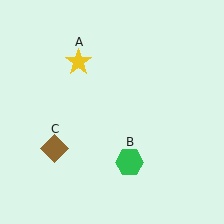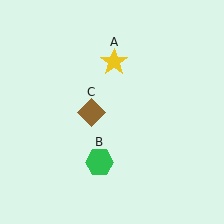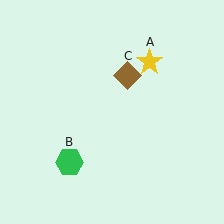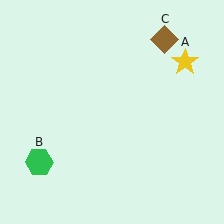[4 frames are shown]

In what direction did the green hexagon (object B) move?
The green hexagon (object B) moved left.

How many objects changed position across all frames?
3 objects changed position: yellow star (object A), green hexagon (object B), brown diamond (object C).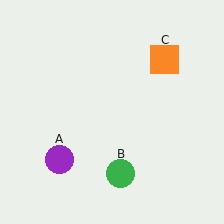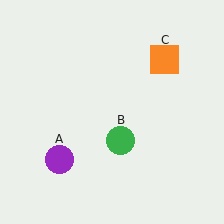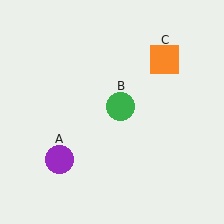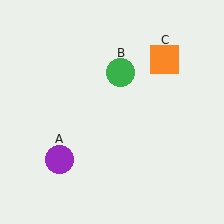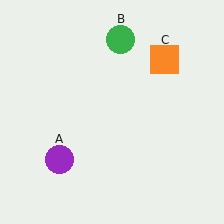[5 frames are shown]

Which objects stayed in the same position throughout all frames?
Purple circle (object A) and orange square (object C) remained stationary.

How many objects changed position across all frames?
1 object changed position: green circle (object B).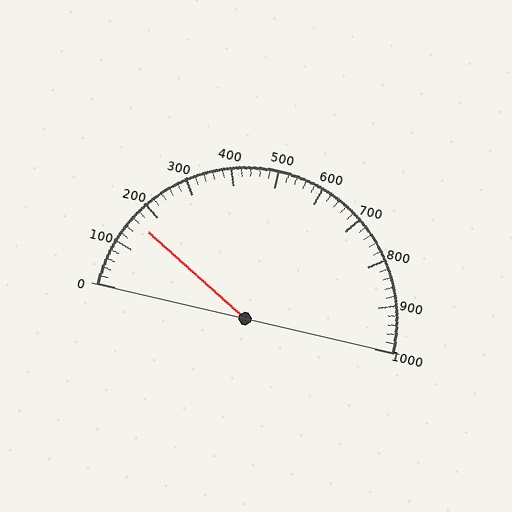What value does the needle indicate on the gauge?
The needle indicates approximately 160.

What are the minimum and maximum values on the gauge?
The gauge ranges from 0 to 1000.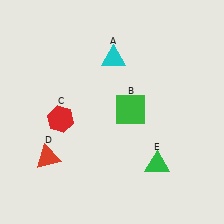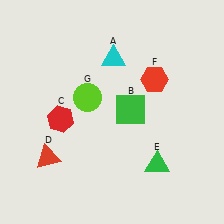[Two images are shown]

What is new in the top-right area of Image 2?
A red hexagon (F) was added in the top-right area of Image 2.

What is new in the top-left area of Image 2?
A lime circle (G) was added in the top-left area of Image 2.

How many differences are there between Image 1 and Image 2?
There are 2 differences between the two images.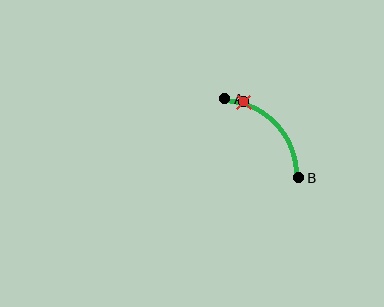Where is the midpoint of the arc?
The arc midpoint is the point on the curve farthest from the straight line joining A and B. It sits above and to the right of that line.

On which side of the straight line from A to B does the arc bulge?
The arc bulges above and to the right of the straight line connecting A and B.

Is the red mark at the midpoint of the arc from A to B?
No. The red mark lies on the arc but is closer to endpoint A. The arc midpoint would be at the point on the curve equidistant along the arc from both A and B.